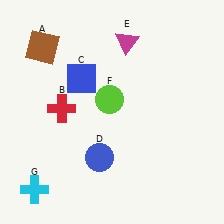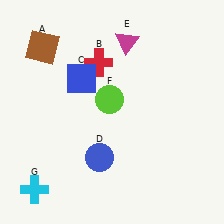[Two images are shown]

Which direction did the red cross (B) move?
The red cross (B) moved up.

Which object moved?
The red cross (B) moved up.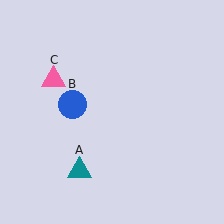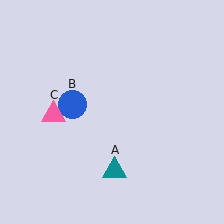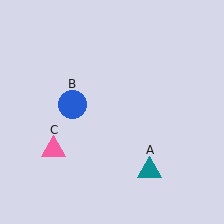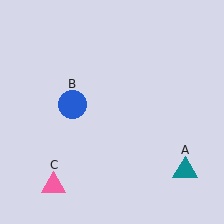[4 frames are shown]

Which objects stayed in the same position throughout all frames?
Blue circle (object B) remained stationary.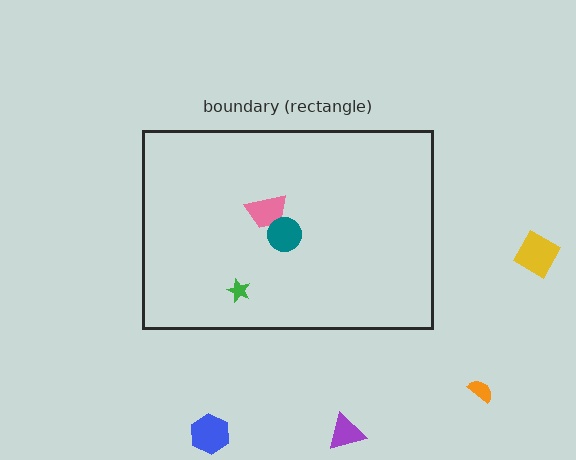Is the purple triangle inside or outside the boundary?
Outside.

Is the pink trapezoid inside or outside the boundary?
Inside.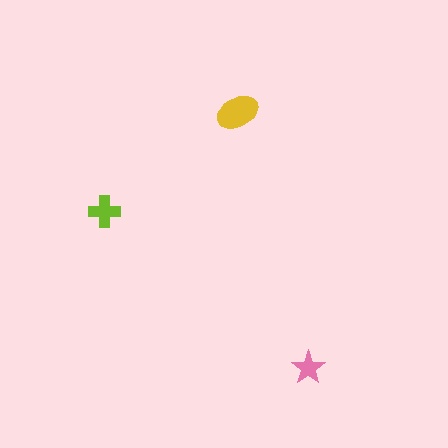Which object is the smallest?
The pink star.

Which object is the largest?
The yellow ellipse.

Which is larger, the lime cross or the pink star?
The lime cross.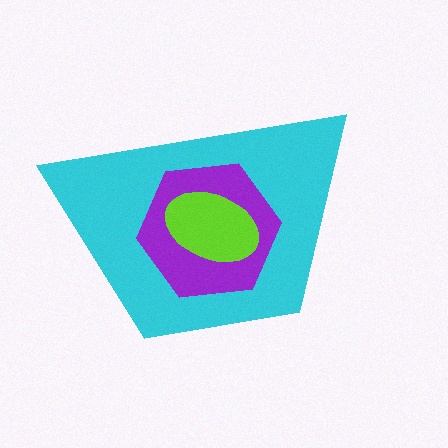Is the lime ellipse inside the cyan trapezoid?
Yes.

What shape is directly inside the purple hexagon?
The lime ellipse.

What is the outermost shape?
The cyan trapezoid.